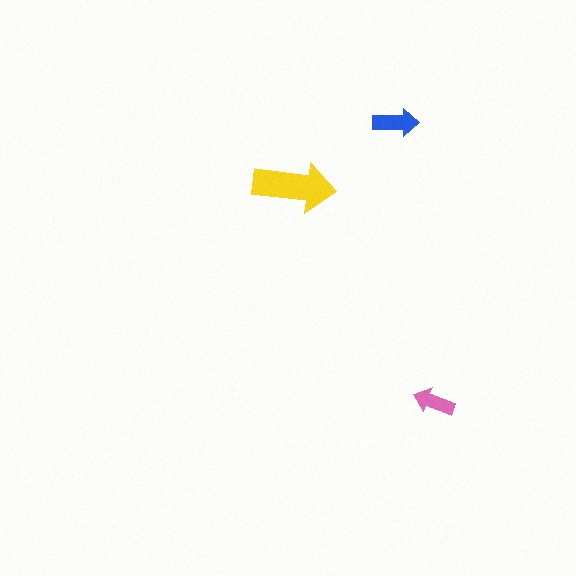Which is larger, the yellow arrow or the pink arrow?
The yellow one.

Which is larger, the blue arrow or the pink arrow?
The blue one.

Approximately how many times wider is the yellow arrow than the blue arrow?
About 2 times wider.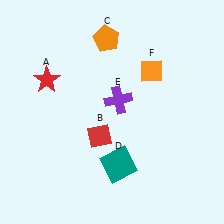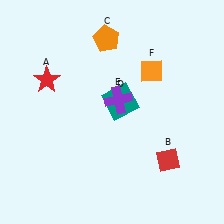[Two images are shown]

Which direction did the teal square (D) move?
The teal square (D) moved up.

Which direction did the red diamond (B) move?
The red diamond (B) moved right.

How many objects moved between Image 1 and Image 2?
2 objects moved between the two images.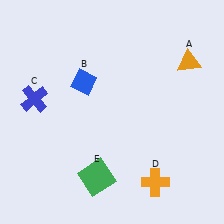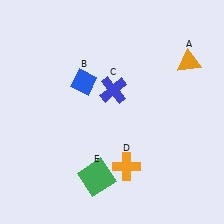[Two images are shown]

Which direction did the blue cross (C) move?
The blue cross (C) moved right.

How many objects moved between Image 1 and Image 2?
2 objects moved between the two images.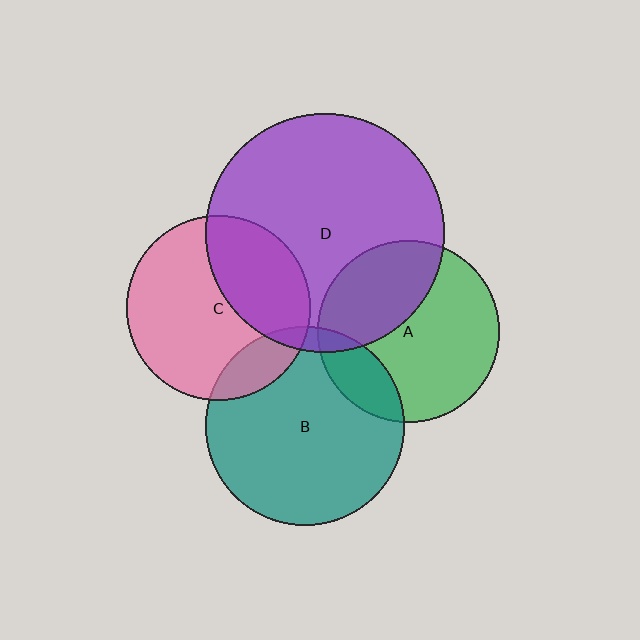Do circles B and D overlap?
Yes.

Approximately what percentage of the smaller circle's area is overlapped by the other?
Approximately 5%.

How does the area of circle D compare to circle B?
Approximately 1.4 times.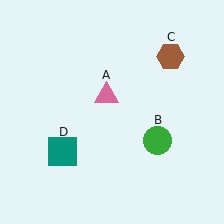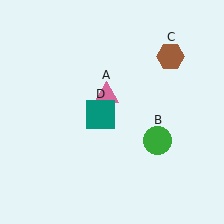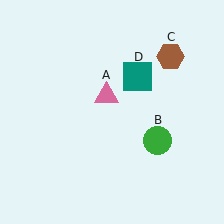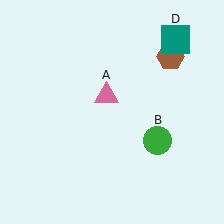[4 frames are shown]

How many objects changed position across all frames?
1 object changed position: teal square (object D).